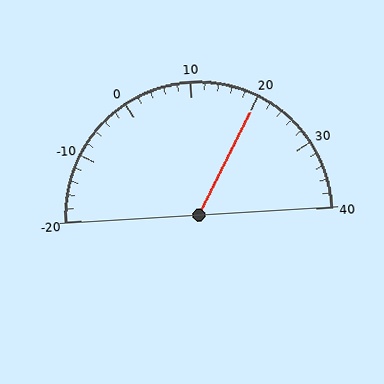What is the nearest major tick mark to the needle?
The nearest major tick mark is 20.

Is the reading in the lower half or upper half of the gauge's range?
The reading is in the upper half of the range (-20 to 40).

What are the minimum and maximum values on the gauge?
The gauge ranges from -20 to 40.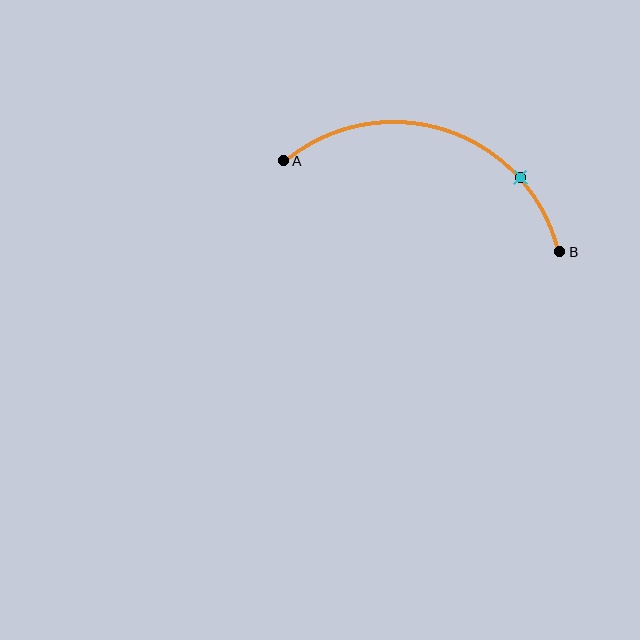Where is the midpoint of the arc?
The arc midpoint is the point on the curve farthest from the straight line joining A and B. It sits above that line.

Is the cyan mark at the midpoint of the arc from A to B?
No. The cyan mark lies on the arc but is closer to endpoint B. The arc midpoint would be at the point on the curve equidistant along the arc from both A and B.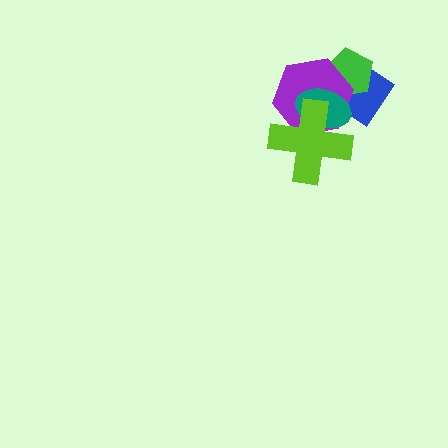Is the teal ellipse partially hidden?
Yes, it is partially covered by another shape.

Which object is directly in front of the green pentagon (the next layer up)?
The purple hexagon is directly in front of the green pentagon.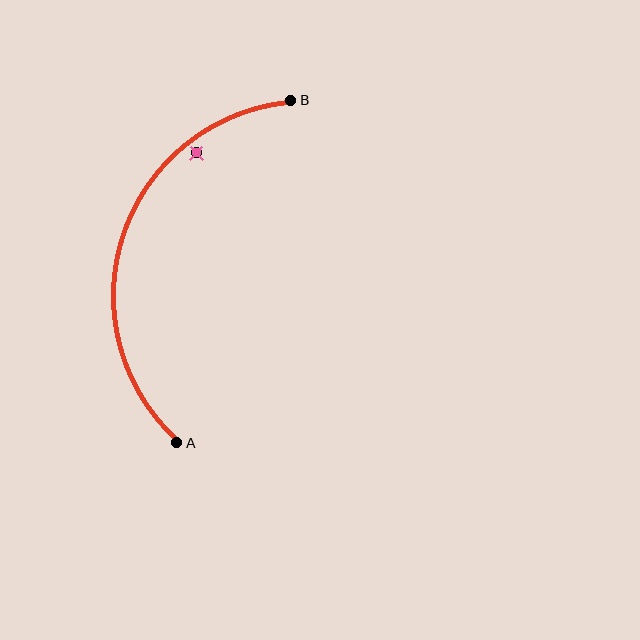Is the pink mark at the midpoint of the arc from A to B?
No — the pink mark does not lie on the arc at all. It sits slightly inside the curve.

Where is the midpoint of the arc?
The arc midpoint is the point on the curve farthest from the straight line joining A and B. It sits to the left of that line.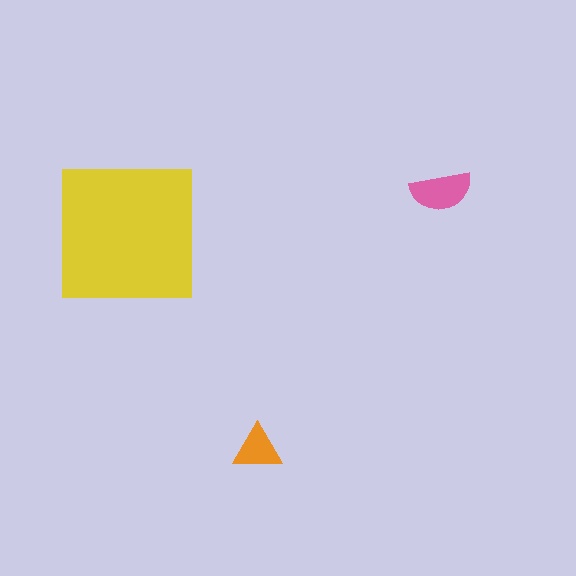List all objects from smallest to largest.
The orange triangle, the pink semicircle, the yellow square.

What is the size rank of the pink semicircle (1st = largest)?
2nd.